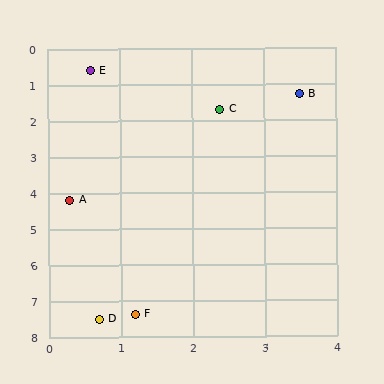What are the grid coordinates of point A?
Point A is at approximately (0.3, 4.2).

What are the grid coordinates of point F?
Point F is at approximately (1.2, 7.4).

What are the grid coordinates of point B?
Point B is at approximately (3.5, 1.3).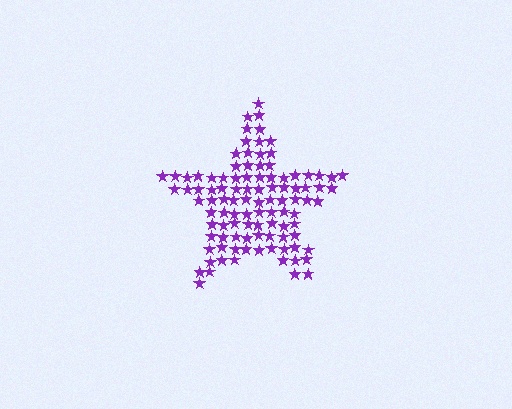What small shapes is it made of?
It is made of small stars.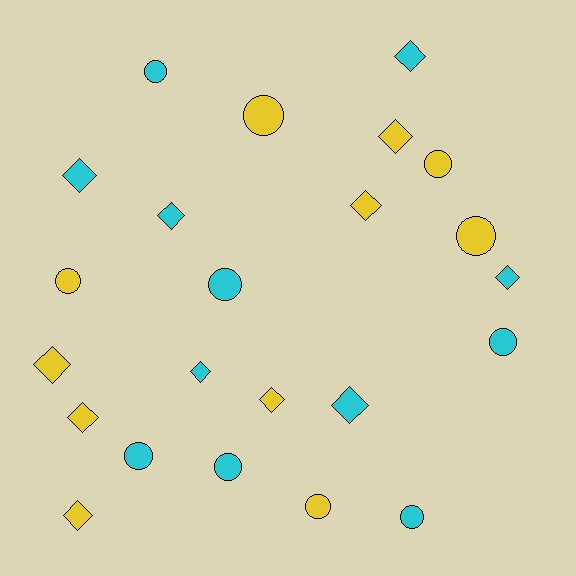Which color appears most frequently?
Cyan, with 12 objects.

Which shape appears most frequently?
Diamond, with 12 objects.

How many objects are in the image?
There are 23 objects.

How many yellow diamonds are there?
There are 6 yellow diamonds.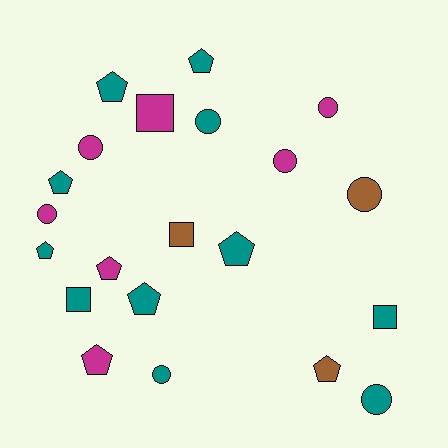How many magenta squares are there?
There is 1 magenta square.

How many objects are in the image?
There are 21 objects.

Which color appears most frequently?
Teal, with 11 objects.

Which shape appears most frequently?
Pentagon, with 9 objects.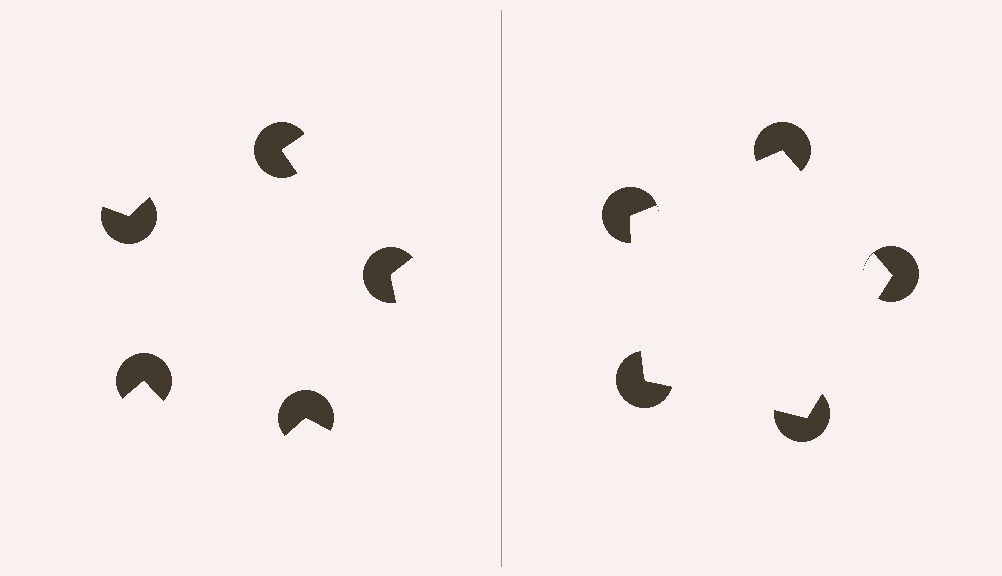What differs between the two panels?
The pac-man discs are positioned identically on both sides; only the wedge orientations differ. On the right they align to a pentagon; on the left they are misaligned.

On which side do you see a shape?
An illusory pentagon appears on the right side. On the left side the wedge cuts are rotated, so no coherent shape forms.